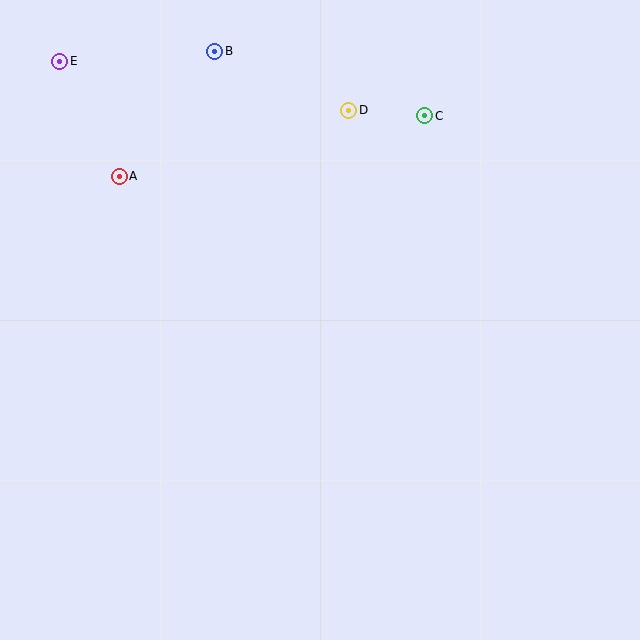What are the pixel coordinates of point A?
Point A is at (119, 176).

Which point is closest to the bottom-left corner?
Point A is closest to the bottom-left corner.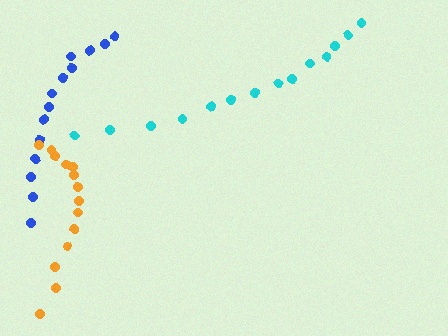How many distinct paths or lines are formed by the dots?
There are 3 distinct paths.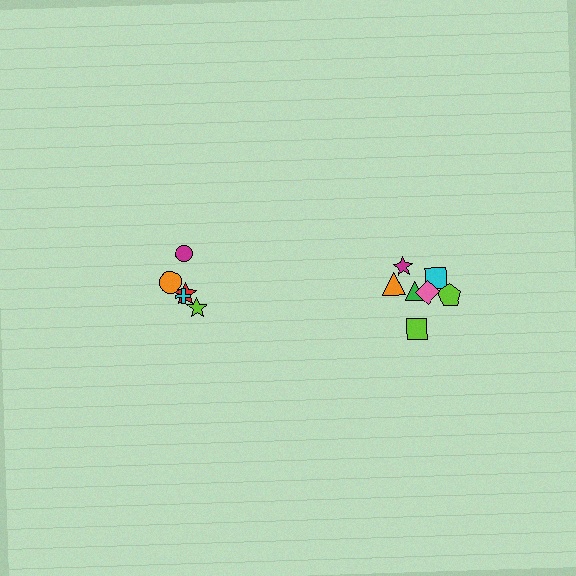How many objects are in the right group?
There are 7 objects.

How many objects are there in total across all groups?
There are 12 objects.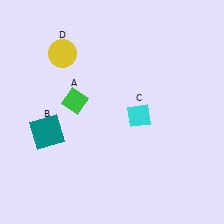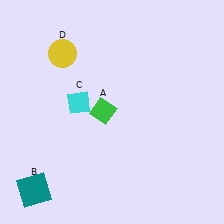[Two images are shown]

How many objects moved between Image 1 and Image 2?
3 objects moved between the two images.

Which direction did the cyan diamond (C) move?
The cyan diamond (C) moved left.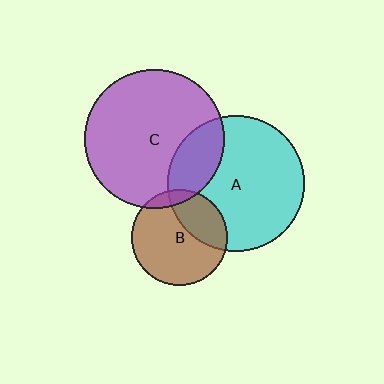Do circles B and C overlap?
Yes.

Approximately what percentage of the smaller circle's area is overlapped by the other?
Approximately 10%.